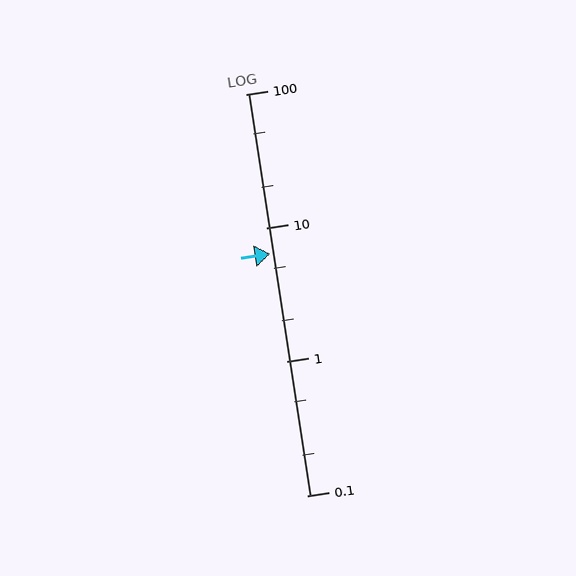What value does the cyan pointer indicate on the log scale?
The pointer indicates approximately 6.4.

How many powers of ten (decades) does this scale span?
The scale spans 3 decades, from 0.1 to 100.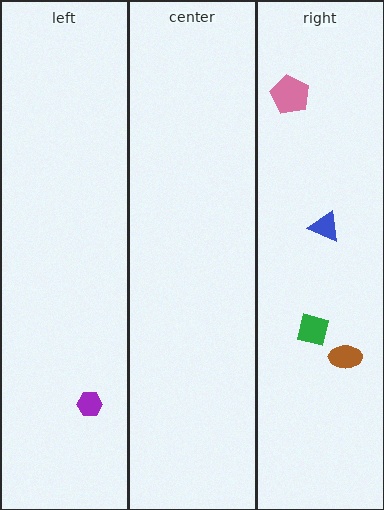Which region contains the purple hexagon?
The left region.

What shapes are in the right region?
The blue triangle, the pink pentagon, the green square, the brown ellipse.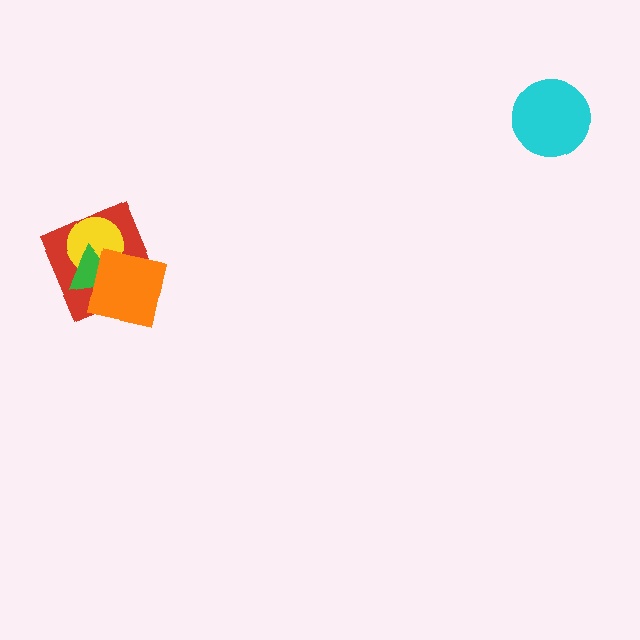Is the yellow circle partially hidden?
Yes, it is partially covered by another shape.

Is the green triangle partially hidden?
Yes, it is partially covered by another shape.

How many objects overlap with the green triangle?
3 objects overlap with the green triangle.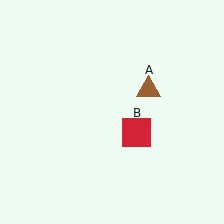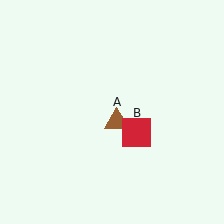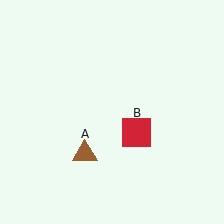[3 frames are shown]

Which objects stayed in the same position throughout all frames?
Red square (object B) remained stationary.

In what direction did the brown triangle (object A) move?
The brown triangle (object A) moved down and to the left.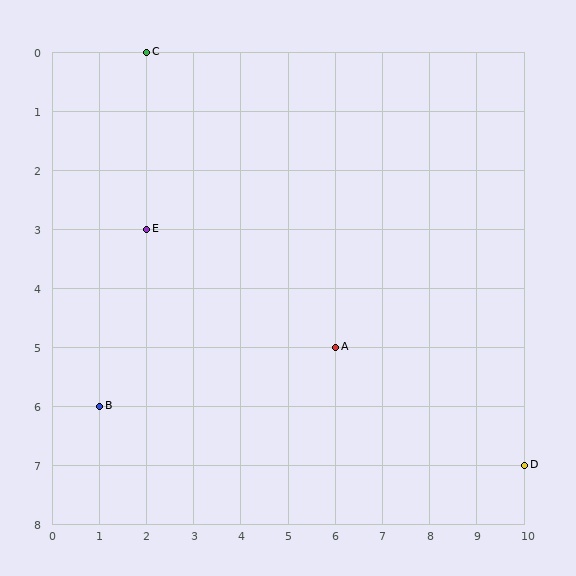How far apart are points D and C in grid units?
Points D and C are 8 columns and 7 rows apart (about 10.6 grid units diagonally).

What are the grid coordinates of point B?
Point B is at grid coordinates (1, 6).